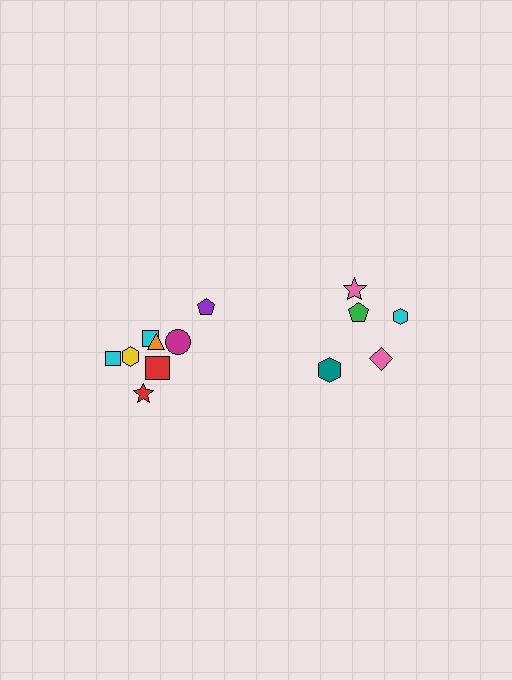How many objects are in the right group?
There are 5 objects.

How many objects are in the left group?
There are 8 objects.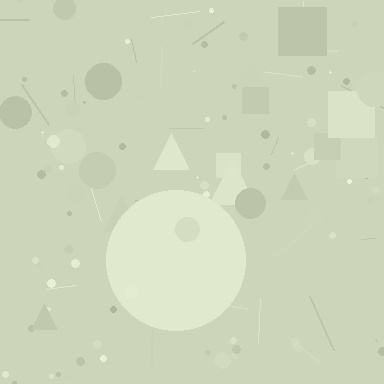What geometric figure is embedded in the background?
A circle is embedded in the background.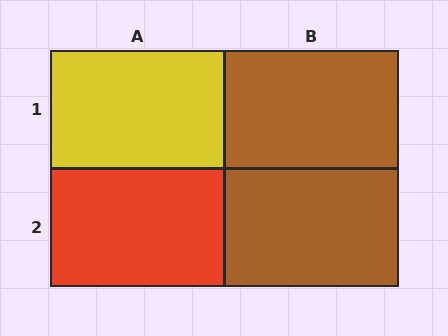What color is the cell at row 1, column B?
Brown.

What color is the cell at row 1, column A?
Yellow.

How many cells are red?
1 cell is red.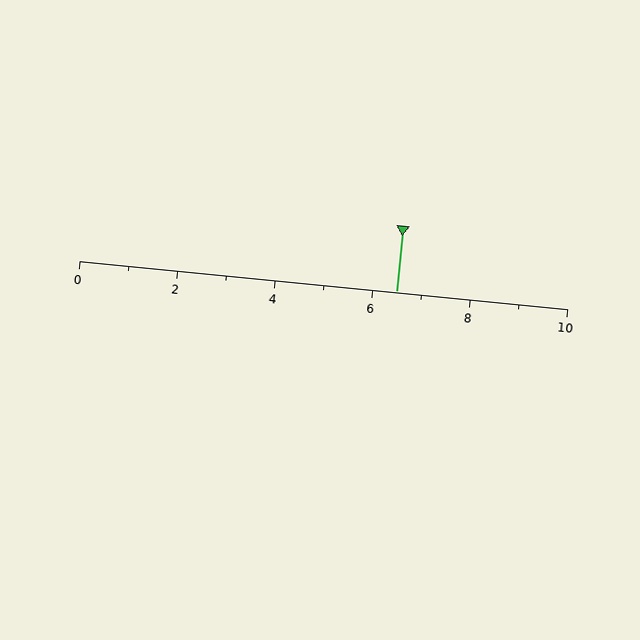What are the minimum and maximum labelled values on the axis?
The axis runs from 0 to 10.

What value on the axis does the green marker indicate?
The marker indicates approximately 6.5.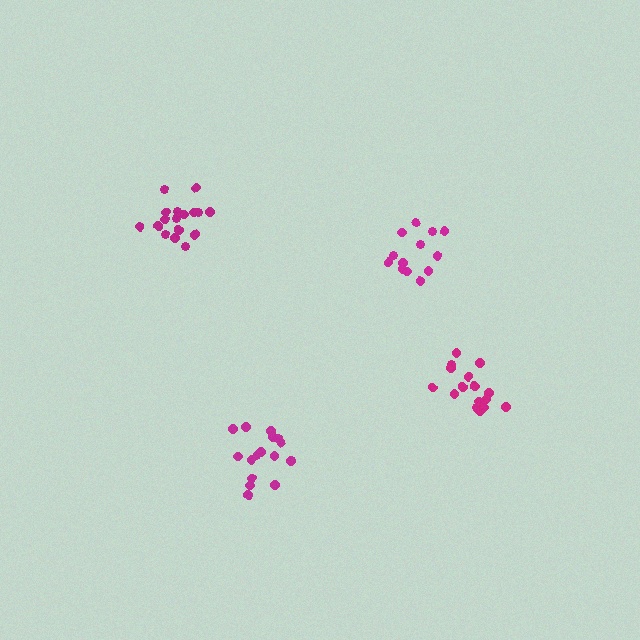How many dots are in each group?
Group 1: 17 dots, Group 2: 13 dots, Group 3: 17 dots, Group 4: 16 dots (63 total).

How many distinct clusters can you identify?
There are 4 distinct clusters.